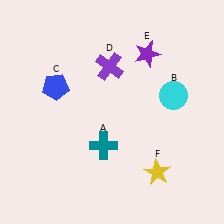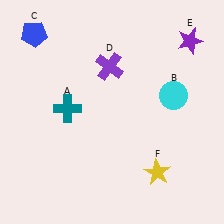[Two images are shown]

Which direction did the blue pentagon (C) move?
The blue pentagon (C) moved up.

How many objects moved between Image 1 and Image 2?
3 objects moved between the two images.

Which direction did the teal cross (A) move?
The teal cross (A) moved up.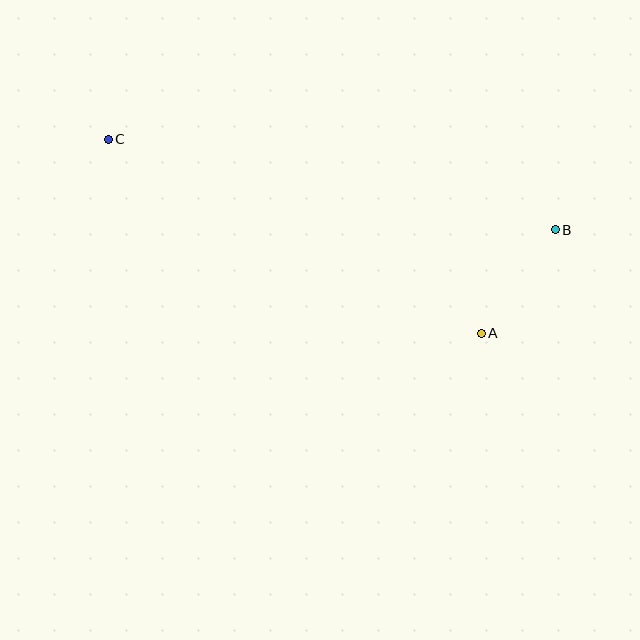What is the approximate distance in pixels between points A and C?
The distance between A and C is approximately 420 pixels.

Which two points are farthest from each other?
Points B and C are farthest from each other.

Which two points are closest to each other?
Points A and B are closest to each other.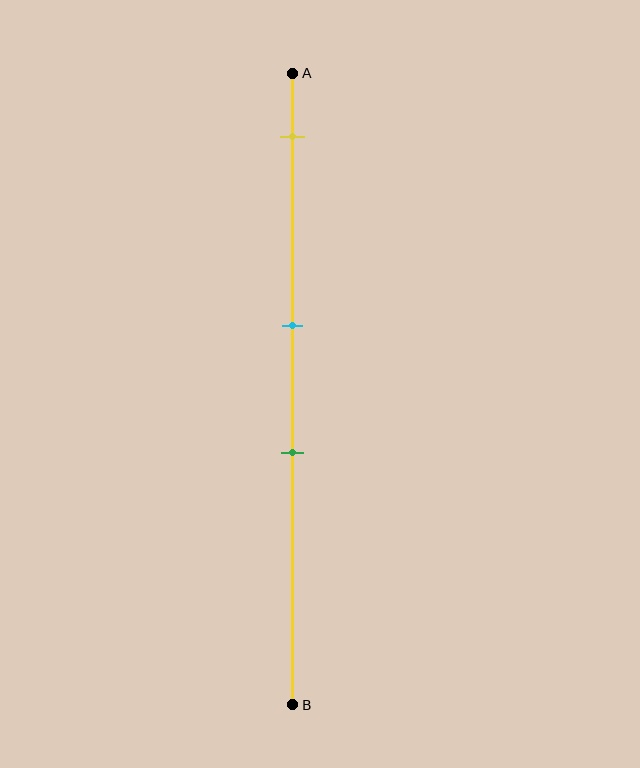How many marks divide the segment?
There are 3 marks dividing the segment.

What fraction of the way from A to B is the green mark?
The green mark is approximately 60% (0.6) of the way from A to B.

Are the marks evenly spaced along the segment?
No, the marks are not evenly spaced.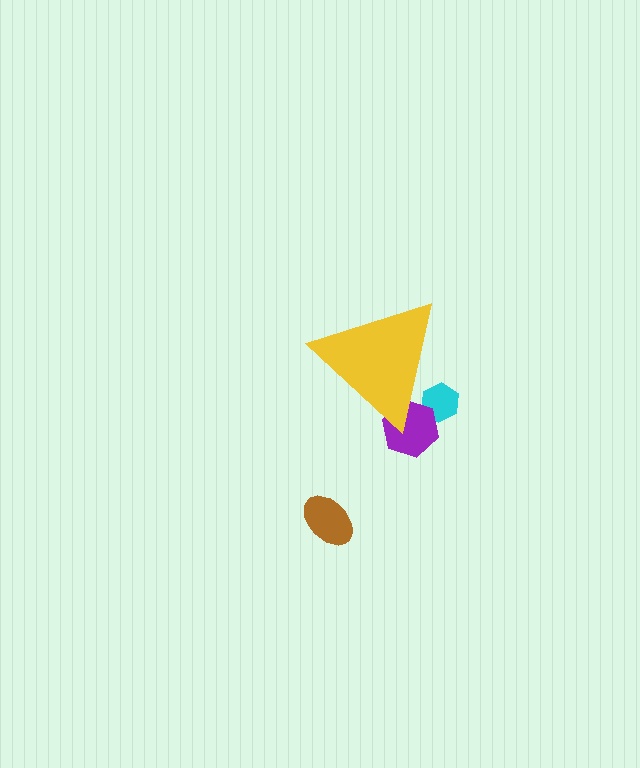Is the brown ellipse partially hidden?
No, the brown ellipse is fully visible.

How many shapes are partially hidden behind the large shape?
2 shapes are partially hidden.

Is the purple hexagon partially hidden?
Yes, the purple hexagon is partially hidden behind the yellow triangle.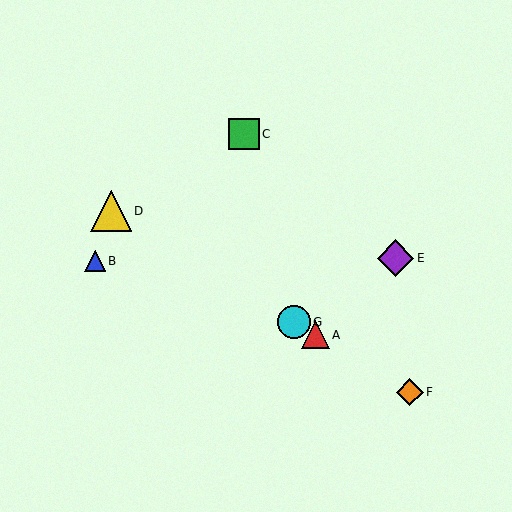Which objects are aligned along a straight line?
Objects A, D, F, G are aligned along a straight line.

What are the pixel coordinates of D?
Object D is at (111, 211).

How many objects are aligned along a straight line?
4 objects (A, D, F, G) are aligned along a straight line.